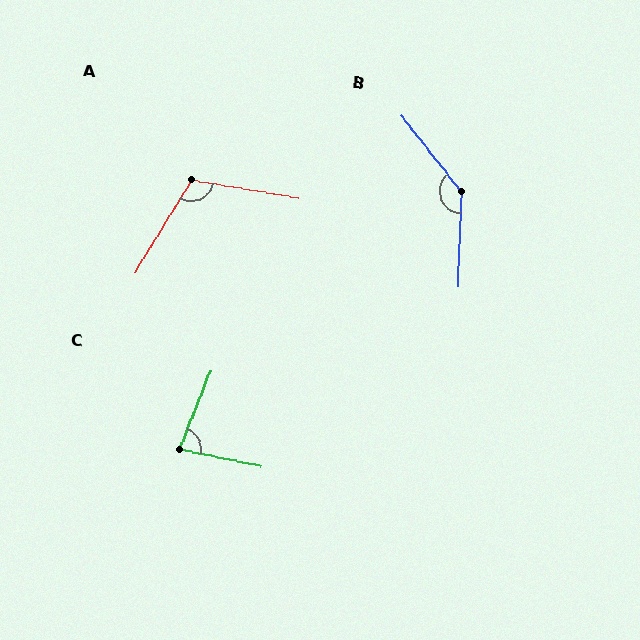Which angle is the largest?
B, at approximately 139 degrees.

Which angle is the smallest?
C, at approximately 80 degrees.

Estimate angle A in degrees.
Approximately 112 degrees.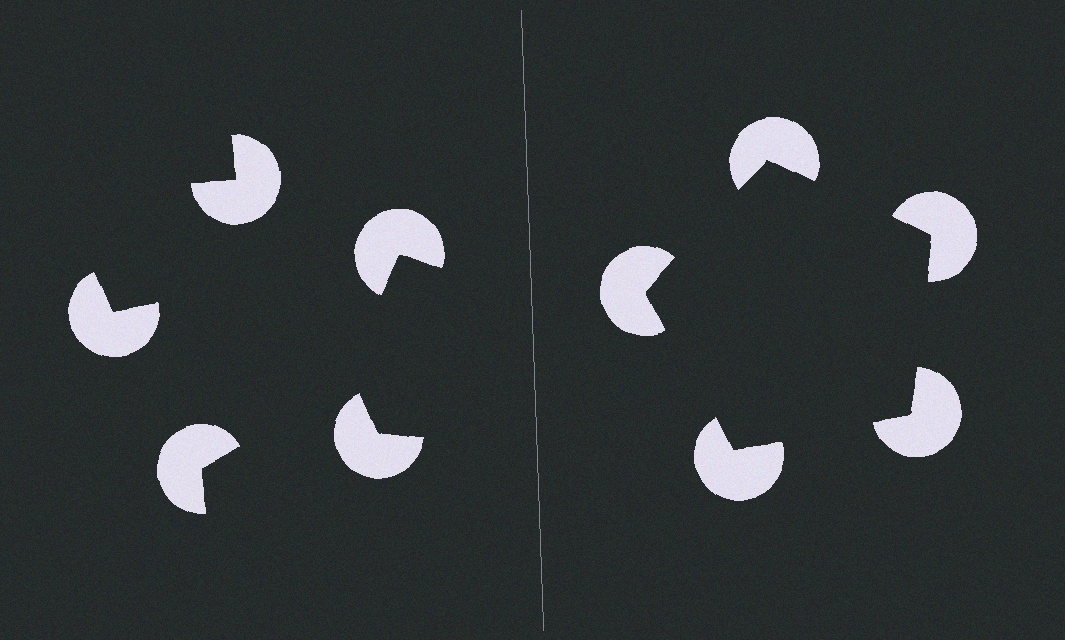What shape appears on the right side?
An illusory pentagon.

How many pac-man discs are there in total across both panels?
10 — 5 on each side.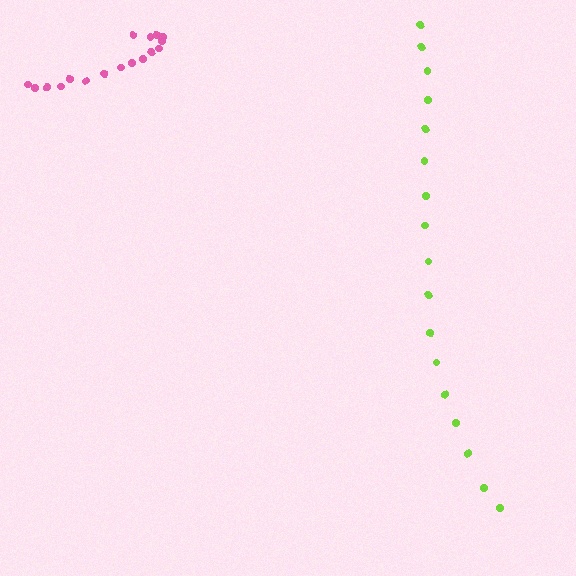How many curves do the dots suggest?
There are 2 distinct paths.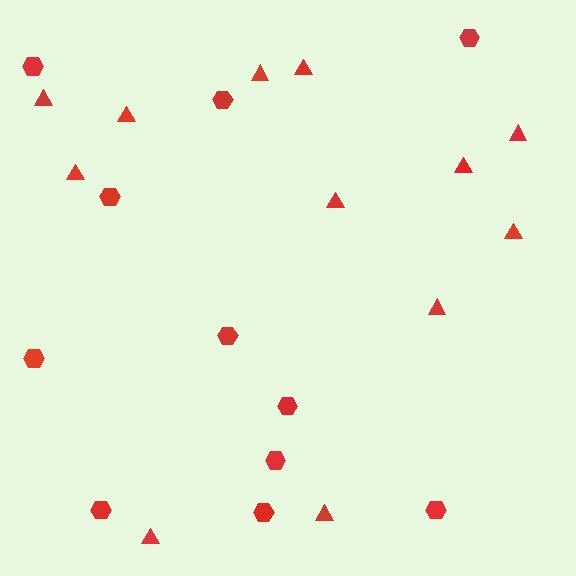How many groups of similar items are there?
There are 2 groups: one group of hexagons (11) and one group of triangles (12).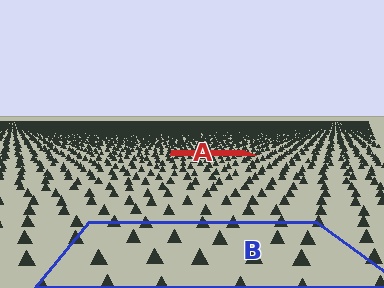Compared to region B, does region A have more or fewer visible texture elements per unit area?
Region A has more texture elements per unit area — they are packed more densely because it is farther away.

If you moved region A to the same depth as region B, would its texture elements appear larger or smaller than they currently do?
They would appear larger. At a closer depth, the same texture elements are projected at a bigger on-screen size.